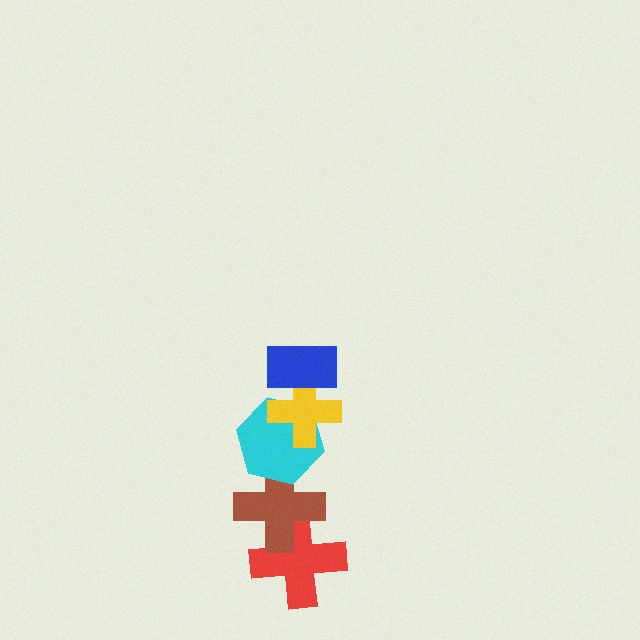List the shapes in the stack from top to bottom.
From top to bottom: the blue rectangle, the yellow cross, the cyan hexagon, the brown cross, the red cross.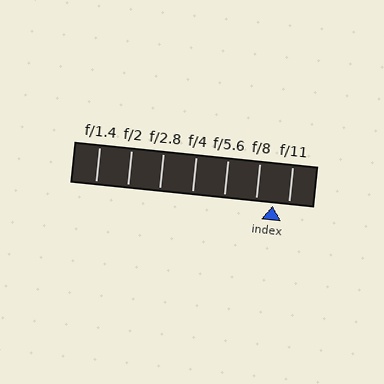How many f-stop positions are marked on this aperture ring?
There are 7 f-stop positions marked.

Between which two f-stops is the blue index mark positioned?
The index mark is between f/8 and f/11.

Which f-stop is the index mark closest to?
The index mark is closest to f/11.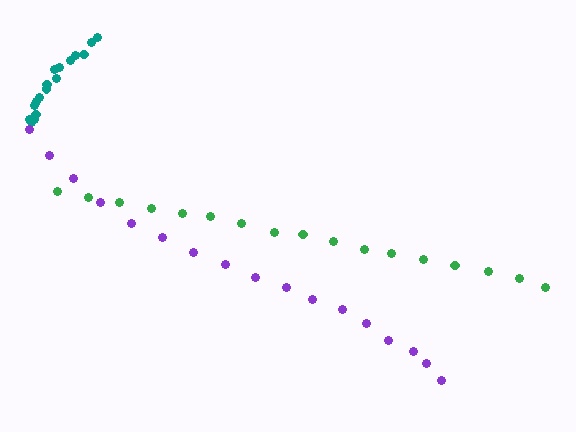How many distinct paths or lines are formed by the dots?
There are 3 distinct paths.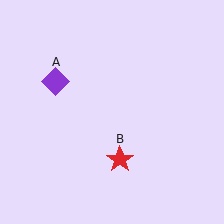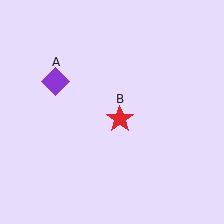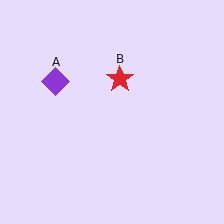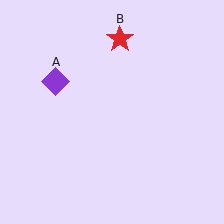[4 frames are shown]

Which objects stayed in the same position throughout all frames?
Purple diamond (object A) remained stationary.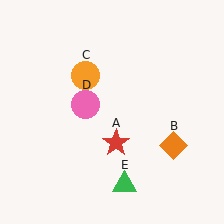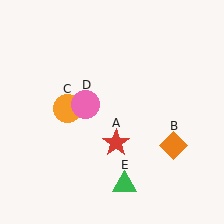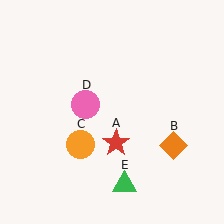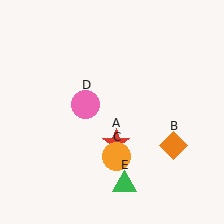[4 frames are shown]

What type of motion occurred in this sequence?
The orange circle (object C) rotated counterclockwise around the center of the scene.